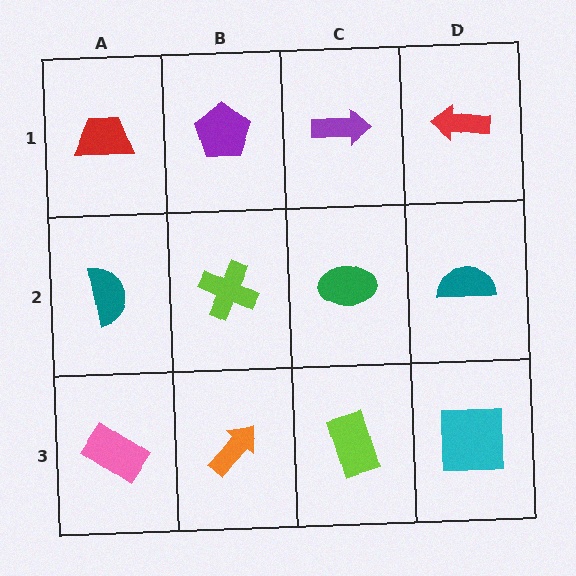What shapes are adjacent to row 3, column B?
A lime cross (row 2, column B), a pink rectangle (row 3, column A), a lime rectangle (row 3, column C).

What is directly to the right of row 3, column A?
An orange arrow.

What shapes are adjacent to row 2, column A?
A red trapezoid (row 1, column A), a pink rectangle (row 3, column A), a lime cross (row 2, column B).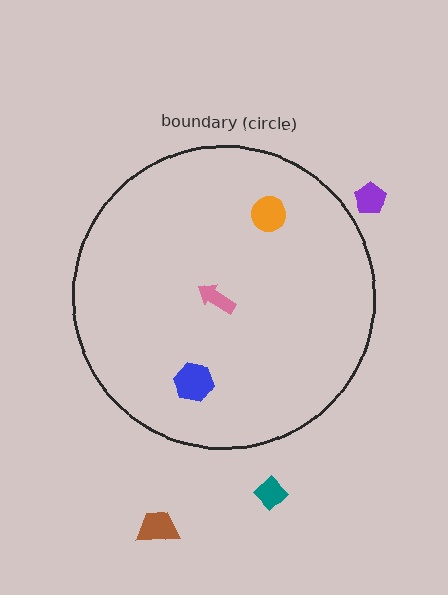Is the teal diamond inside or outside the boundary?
Outside.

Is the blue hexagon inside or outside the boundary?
Inside.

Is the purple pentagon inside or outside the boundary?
Outside.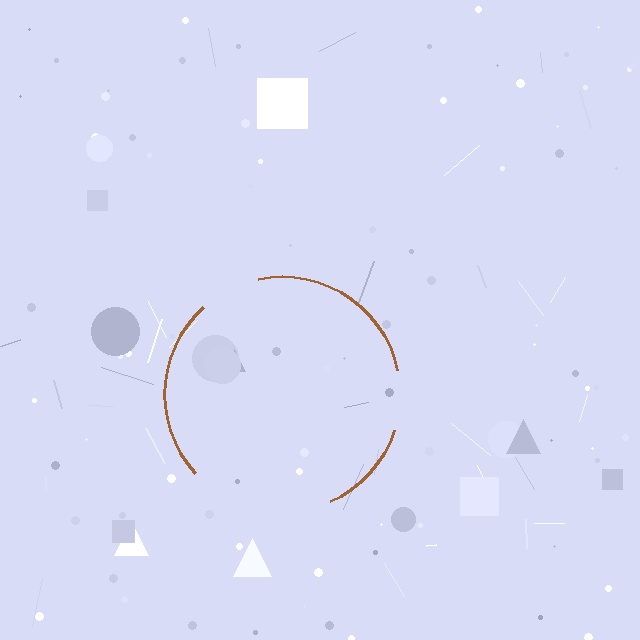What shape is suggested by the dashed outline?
The dashed outline suggests a circle.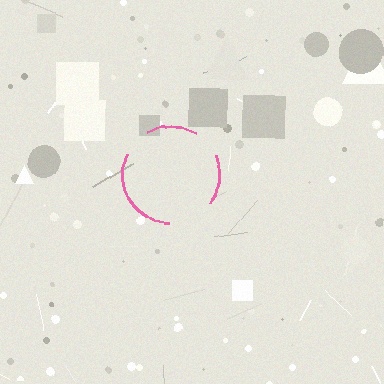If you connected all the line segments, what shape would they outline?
They would outline a circle.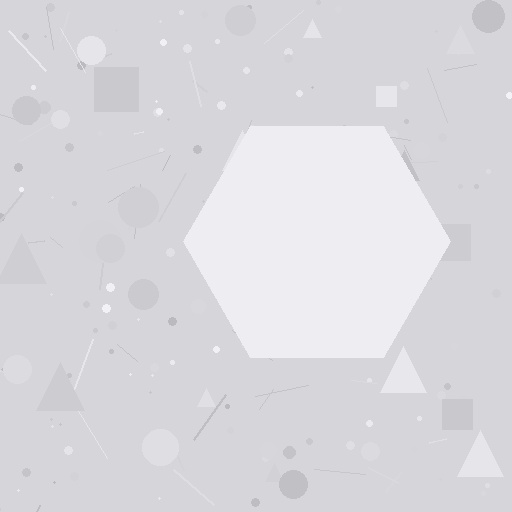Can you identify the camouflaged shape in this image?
The camouflaged shape is a hexagon.